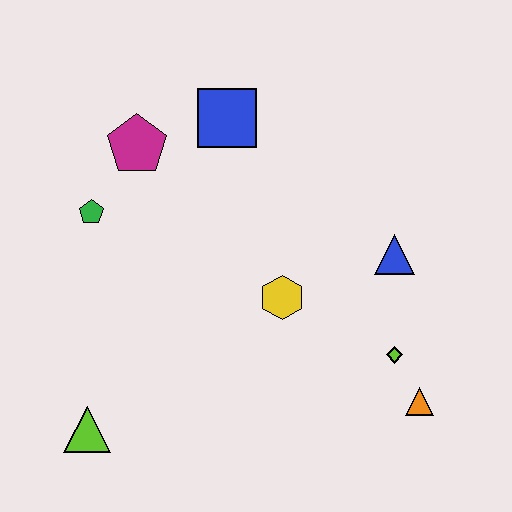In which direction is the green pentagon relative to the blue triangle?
The green pentagon is to the left of the blue triangle.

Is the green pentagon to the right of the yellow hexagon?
No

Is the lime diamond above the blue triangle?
No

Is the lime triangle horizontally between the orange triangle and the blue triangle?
No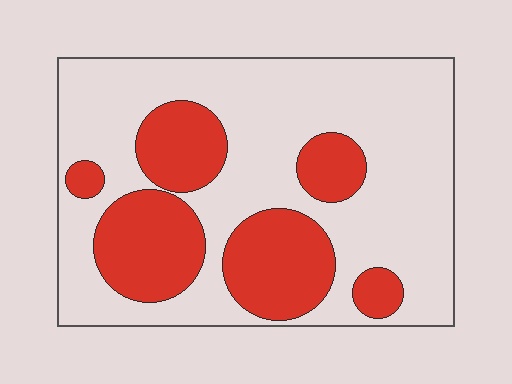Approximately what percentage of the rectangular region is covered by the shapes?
Approximately 30%.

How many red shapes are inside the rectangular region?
6.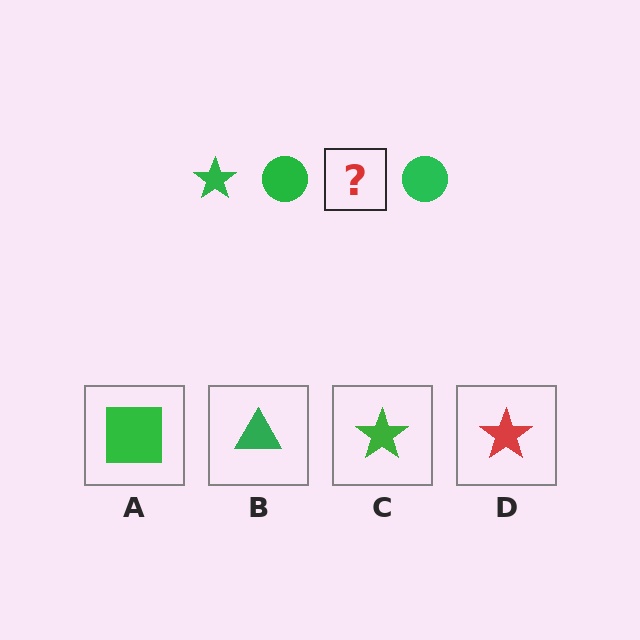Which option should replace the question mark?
Option C.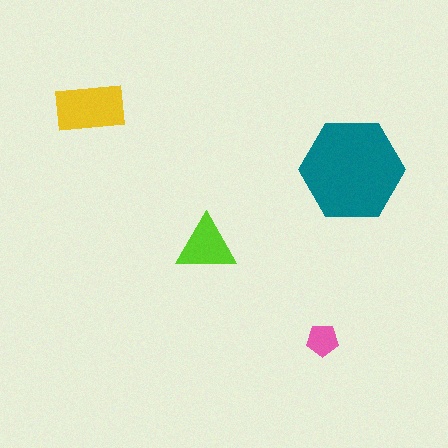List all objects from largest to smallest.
The teal hexagon, the yellow rectangle, the lime triangle, the pink pentagon.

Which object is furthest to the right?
The teal hexagon is rightmost.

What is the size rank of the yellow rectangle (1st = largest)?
2nd.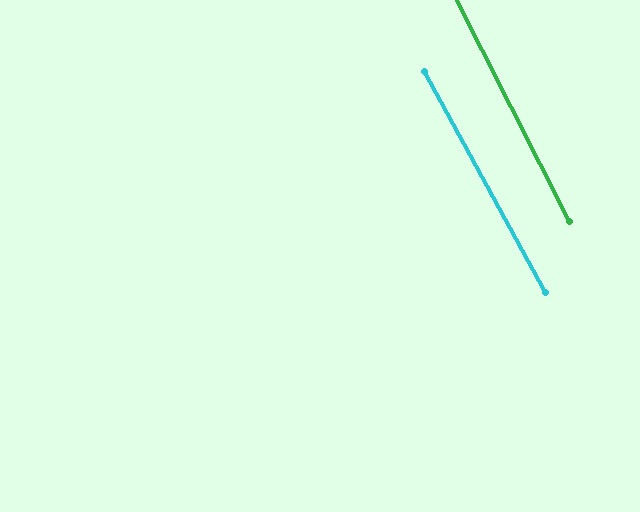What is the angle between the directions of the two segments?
Approximately 2 degrees.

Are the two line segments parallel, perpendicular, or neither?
Parallel — their directions differ by only 1.8°.